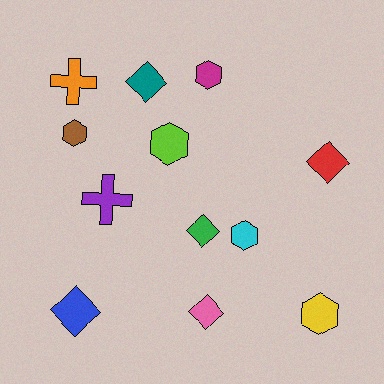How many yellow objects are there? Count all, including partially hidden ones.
There is 1 yellow object.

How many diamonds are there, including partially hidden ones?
There are 5 diamonds.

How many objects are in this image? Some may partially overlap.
There are 12 objects.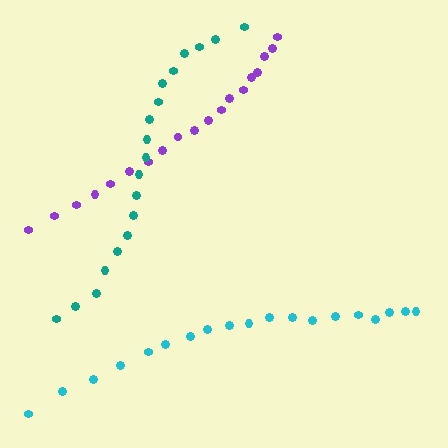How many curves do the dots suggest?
There are 3 distinct paths.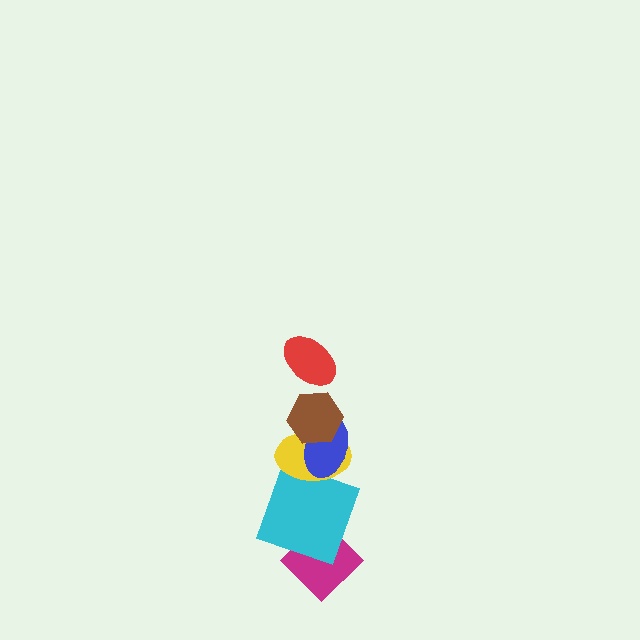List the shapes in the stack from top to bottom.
From top to bottom: the red ellipse, the brown hexagon, the blue ellipse, the yellow ellipse, the cyan square, the magenta diamond.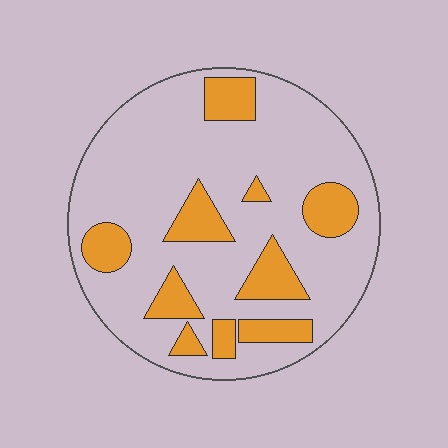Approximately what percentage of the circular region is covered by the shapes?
Approximately 20%.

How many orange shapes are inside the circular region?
10.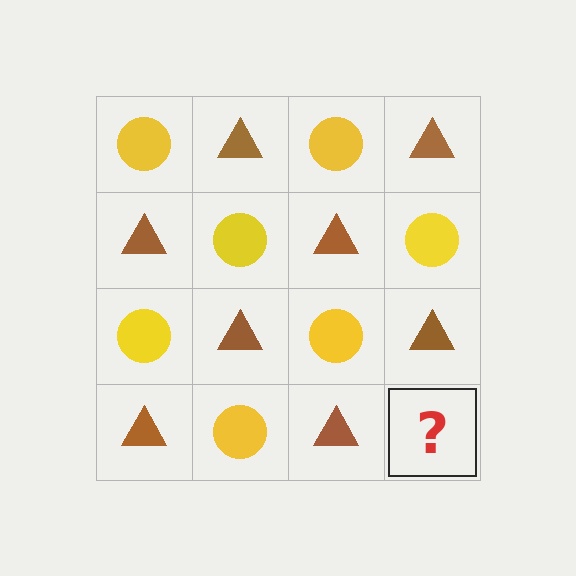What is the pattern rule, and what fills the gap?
The rule is that it alternates yellow circle and brown triangle in a checkerboard pattern. The gap should be filled with a yellow circle.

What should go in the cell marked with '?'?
The missing cell should contain a yellow circle.